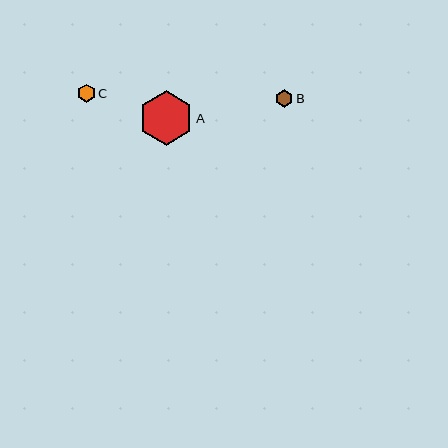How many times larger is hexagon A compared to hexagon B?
Hexagon A is approximately 3.0 times the size of hexagon B.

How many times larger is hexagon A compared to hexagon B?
Hexagon A is approximately 3.0 times the size of hexagon B.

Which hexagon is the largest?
Hexagon A is the largest with a size of approximately 54 pixels.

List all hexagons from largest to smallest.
From largest to smallest: A, C, B.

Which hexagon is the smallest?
Hexagon B is the smallest with a size of approximately 18 pixels.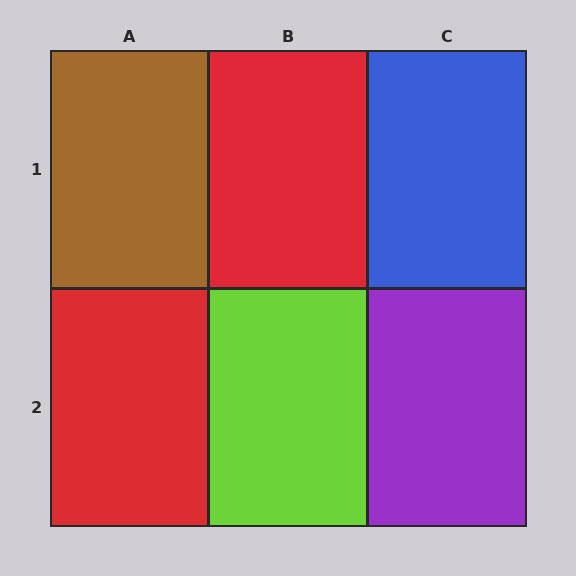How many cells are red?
2 cells are red.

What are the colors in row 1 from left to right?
Brown, red, blue.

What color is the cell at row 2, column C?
Purple.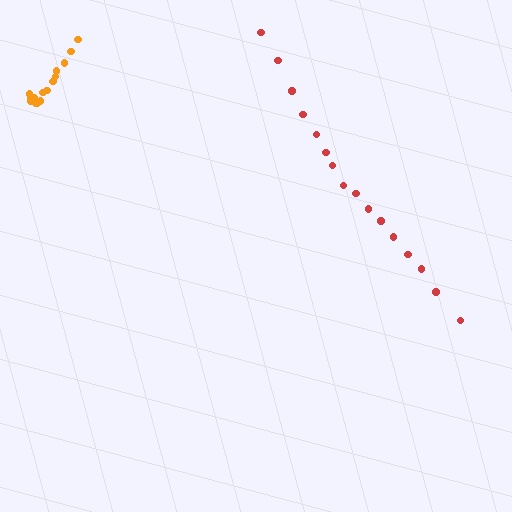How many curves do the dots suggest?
There are 2 distinct paths.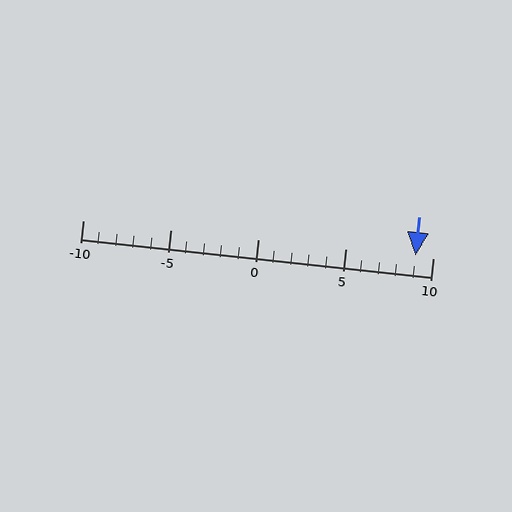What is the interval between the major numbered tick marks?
The major tick marks are spaced 5 units apart.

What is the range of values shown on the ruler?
The ruler shows values from -10 to 10.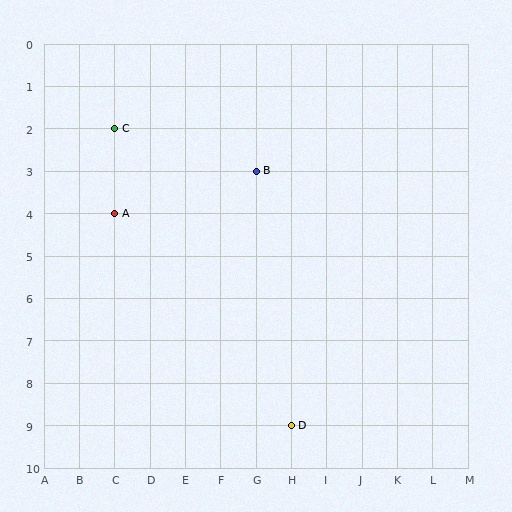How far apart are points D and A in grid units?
Points D and A are 5 columns and 5 rows apart (about 7.1 grid units diagonally).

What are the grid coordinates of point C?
Point C is at grid coordinates (C, 2).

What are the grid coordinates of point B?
Point B is at grid coordinates (G, 3).